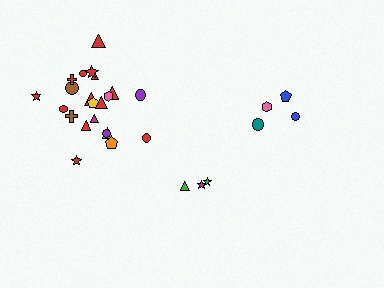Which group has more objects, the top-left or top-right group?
The top-left group.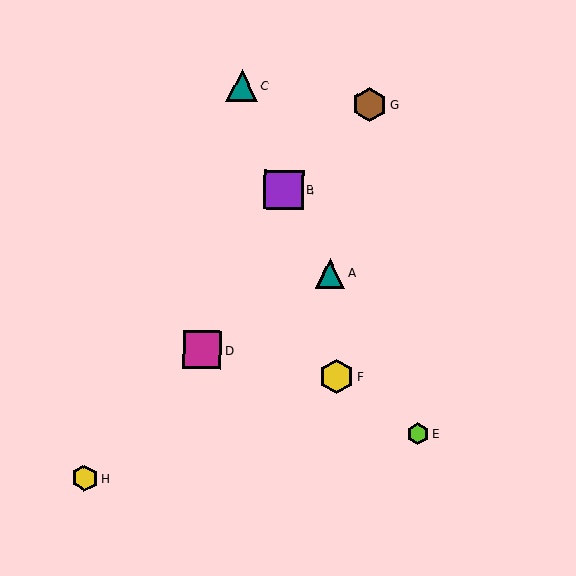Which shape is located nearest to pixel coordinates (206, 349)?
The magenta square (labeled D) at (202, 350) is nearest to that location.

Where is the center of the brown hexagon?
The center of the brown hexagon is at (370, 105).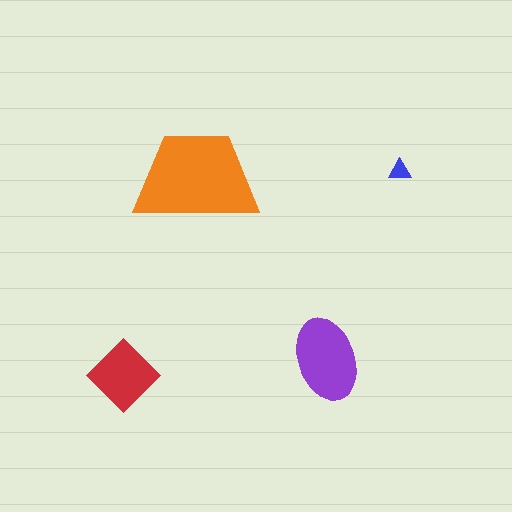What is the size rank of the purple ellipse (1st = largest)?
2nd.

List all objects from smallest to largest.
The blue triangle, the red diamond, the purple ellipse, the orange trapezoid.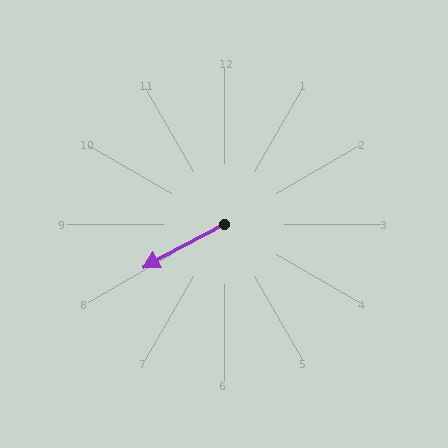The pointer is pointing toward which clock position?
Roughly 8 o'clock.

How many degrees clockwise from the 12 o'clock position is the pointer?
Approximately 242 degrees.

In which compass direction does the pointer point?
Southwest.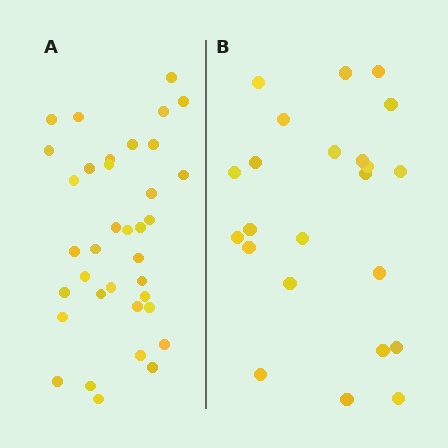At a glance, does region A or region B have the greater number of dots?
Region A (the left region) has more dots.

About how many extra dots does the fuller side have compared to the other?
Region A has approximately 15 more dots than region B.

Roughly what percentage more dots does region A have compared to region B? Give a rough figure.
About 55% more.